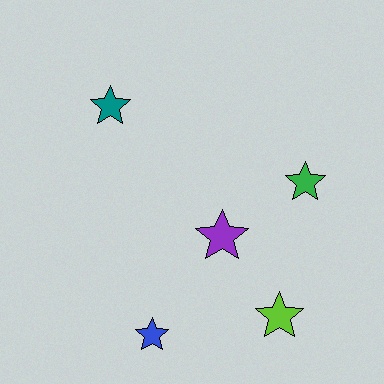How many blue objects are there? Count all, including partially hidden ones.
There is 1 blue object.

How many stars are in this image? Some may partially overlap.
There are 5 stars.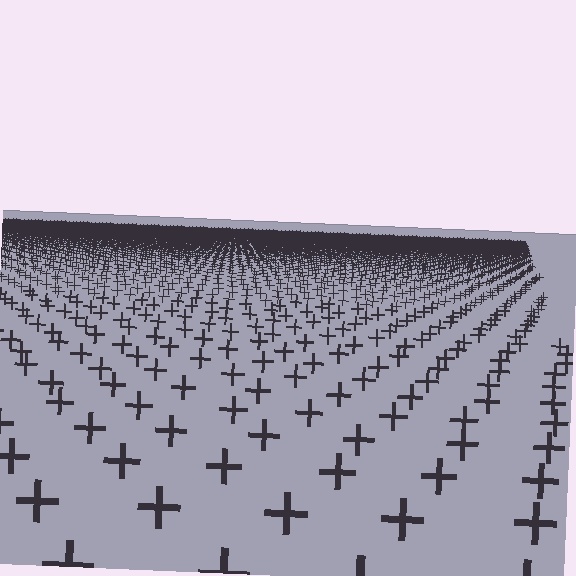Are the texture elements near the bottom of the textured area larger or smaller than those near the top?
Larger. Near the bottom, elements are closer to the viewer and appear at a bigger on-screen size.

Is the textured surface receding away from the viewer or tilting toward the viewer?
The surface is receding away from the viewer. Texture elements get smaller and denser toward the top.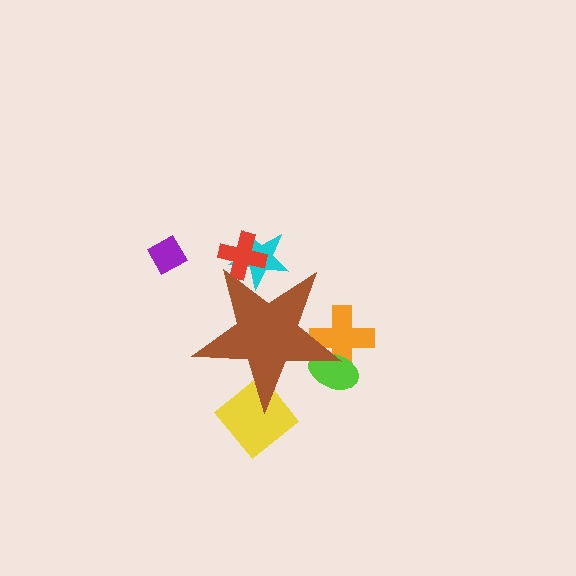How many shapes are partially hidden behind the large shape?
5 shapes are partially hidden.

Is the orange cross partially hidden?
Yes, the orange cross is partially hidden behind the brown star.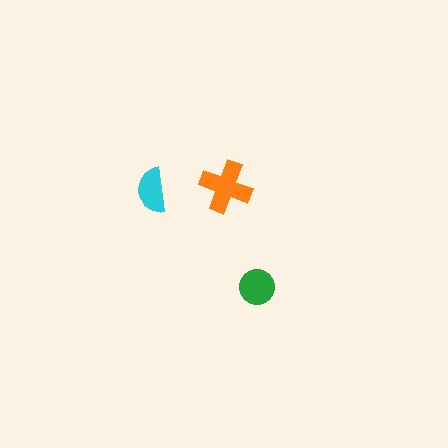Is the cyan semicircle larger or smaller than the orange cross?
Smaller.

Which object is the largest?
The orange cross.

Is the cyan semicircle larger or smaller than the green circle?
Smaller.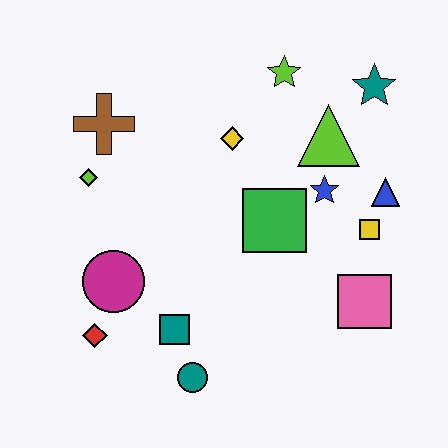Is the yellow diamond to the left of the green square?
Yes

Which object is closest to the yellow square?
The blue triangle is closest to the yellow square.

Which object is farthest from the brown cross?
The pink square is farthest from the brown cross.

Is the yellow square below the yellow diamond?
Yes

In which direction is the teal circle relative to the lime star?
The teal circle is below the lime star.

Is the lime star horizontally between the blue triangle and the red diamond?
Yes